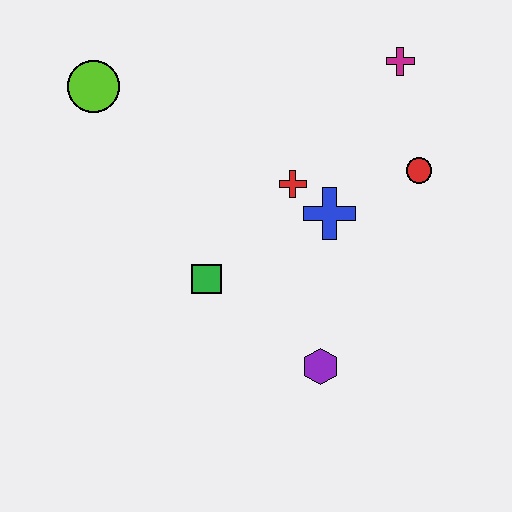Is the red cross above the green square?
Yes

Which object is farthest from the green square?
The magenta cross is farthest from the green square.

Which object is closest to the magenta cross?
The red circle is closest to the magenta cross.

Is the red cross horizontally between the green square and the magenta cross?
Yes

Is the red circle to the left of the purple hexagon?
No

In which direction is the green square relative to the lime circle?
The green square is below the lime circle.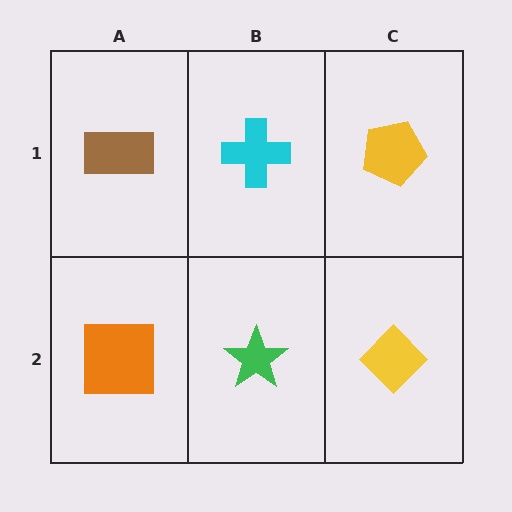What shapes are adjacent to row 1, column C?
A yellow diamond (row 2, column C), a cyan cross (row 1, column B).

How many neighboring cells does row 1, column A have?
2.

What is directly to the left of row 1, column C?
A cyan cross.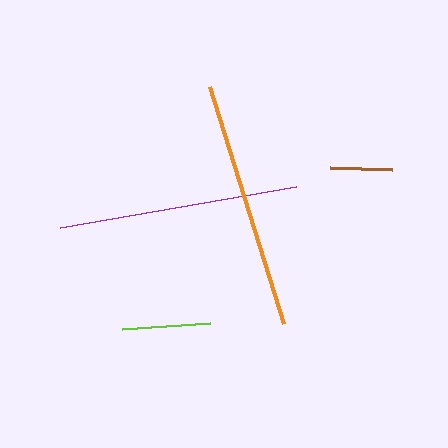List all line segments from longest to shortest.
From longest to shortest: orange, purple, lime, brown.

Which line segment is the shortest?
The brown line is the shortest at approximately 61 pixels.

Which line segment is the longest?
The orange line is the longest at approximately 248 pixels.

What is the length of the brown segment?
The brown segment is approximately 61 pixels long.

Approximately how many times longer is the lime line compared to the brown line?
The lime line is approximately 1.5 times the length of the brown line.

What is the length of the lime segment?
The lime segment is approximately 89 pixels long.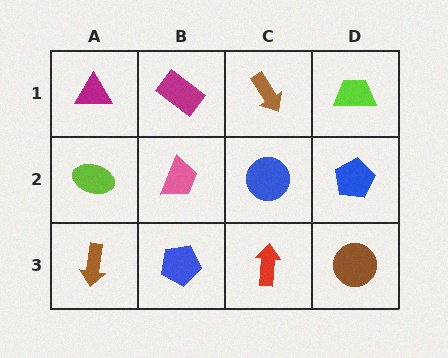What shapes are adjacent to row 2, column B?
A magenta rectangle (row 1, column B), a blue pentagon (row 3, column B), a lime ellipse (row 2, column A), a blue circle (row 2, column C).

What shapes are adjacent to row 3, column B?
A pink trapezoid (row 2, column B), a brown arrow (row 3, column A), a red arrow (row 3, column C).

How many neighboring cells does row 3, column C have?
3.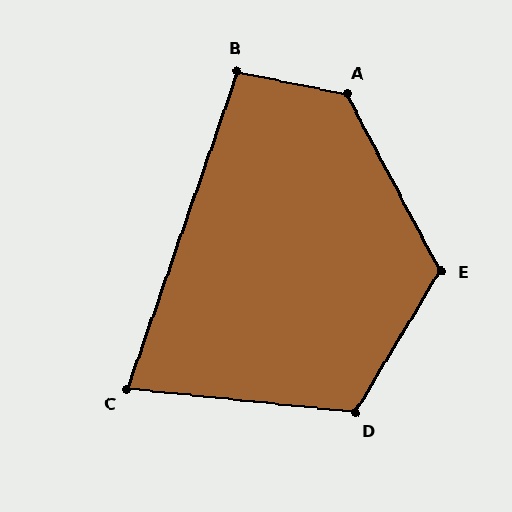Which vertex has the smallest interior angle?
C, at approximately 77 degrees.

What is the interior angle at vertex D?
Approximately 115 degrees (obtuse).